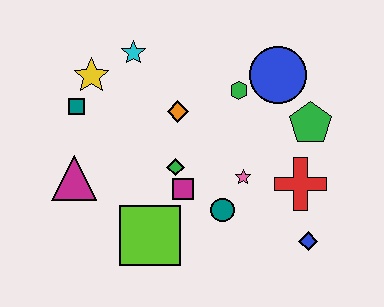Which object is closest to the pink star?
The teal circle is closest to the pink star.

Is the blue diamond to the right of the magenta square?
Yes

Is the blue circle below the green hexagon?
No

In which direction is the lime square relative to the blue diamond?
The lime square is to the left of the blue diamond.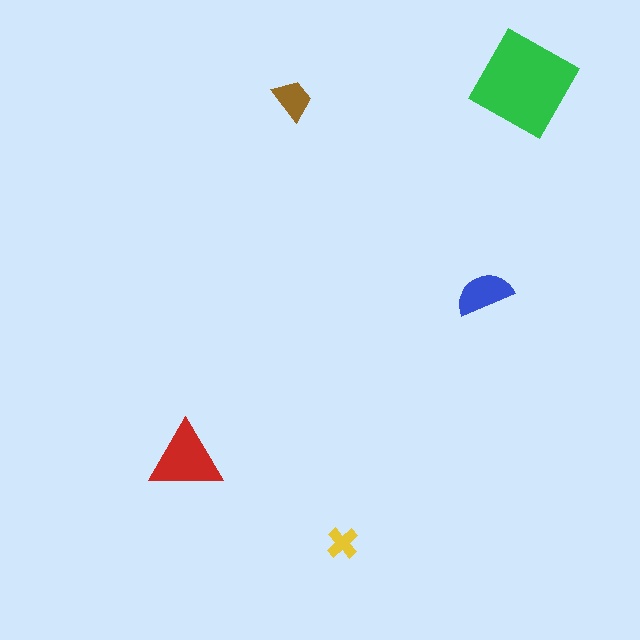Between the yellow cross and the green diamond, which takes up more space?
The green diamond.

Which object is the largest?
The green diamond.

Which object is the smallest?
The yellow cross.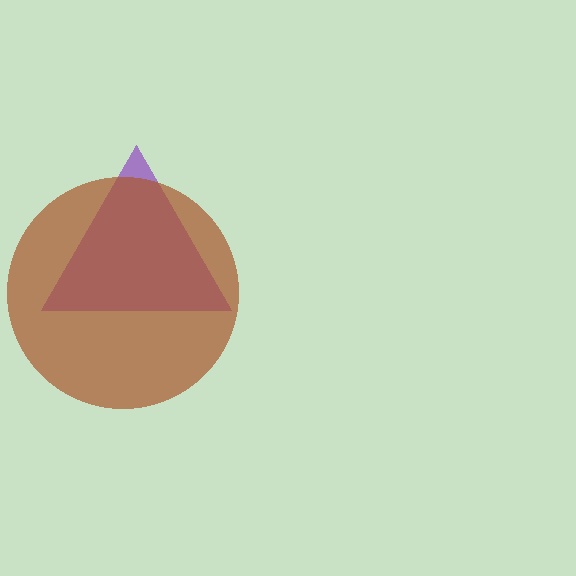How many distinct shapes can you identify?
There are 2 distinct shapes: a purple triangle, a brown circle.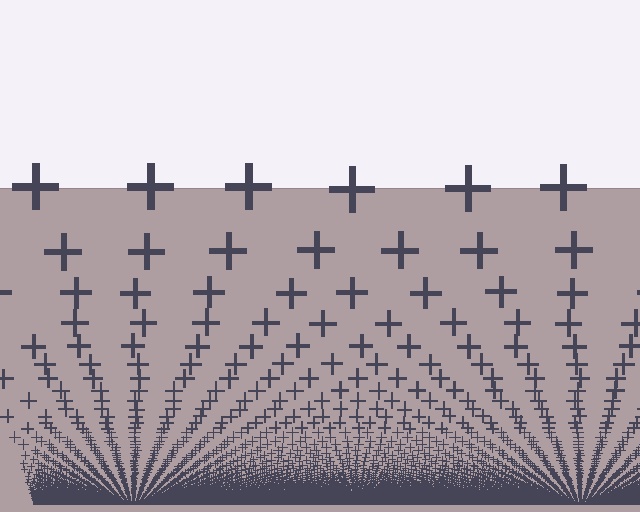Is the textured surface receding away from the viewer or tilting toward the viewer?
The surface appears to tilt toward the viewer. Texture elements get larger and sparser toward the top.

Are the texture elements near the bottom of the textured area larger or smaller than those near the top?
Smaller. The gradient is inverted — elements near the bottom are smaller and denser.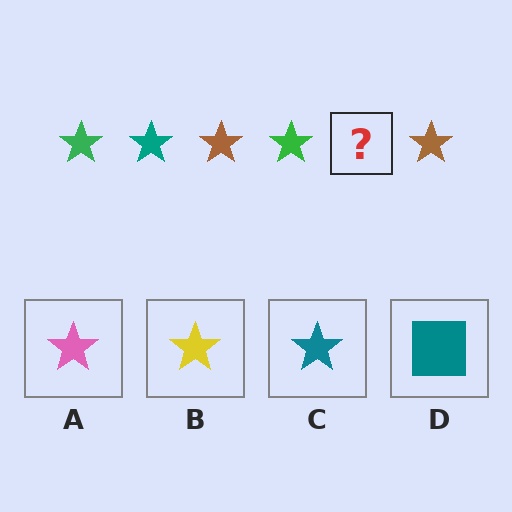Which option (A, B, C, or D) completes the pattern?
C.